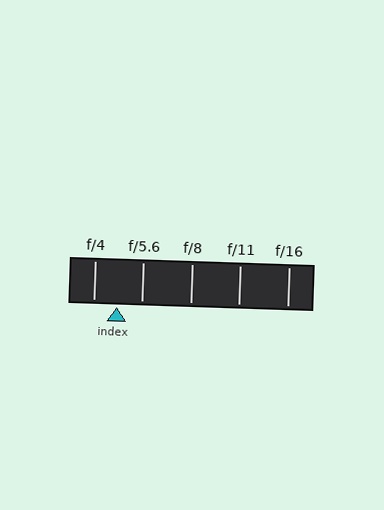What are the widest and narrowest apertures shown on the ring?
The widest aperture shown is f/4 and the narrowest is f/16.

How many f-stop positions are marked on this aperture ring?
There are 5 f-stop positions marked.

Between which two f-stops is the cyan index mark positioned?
The index mark is between f/4 and f/5.6.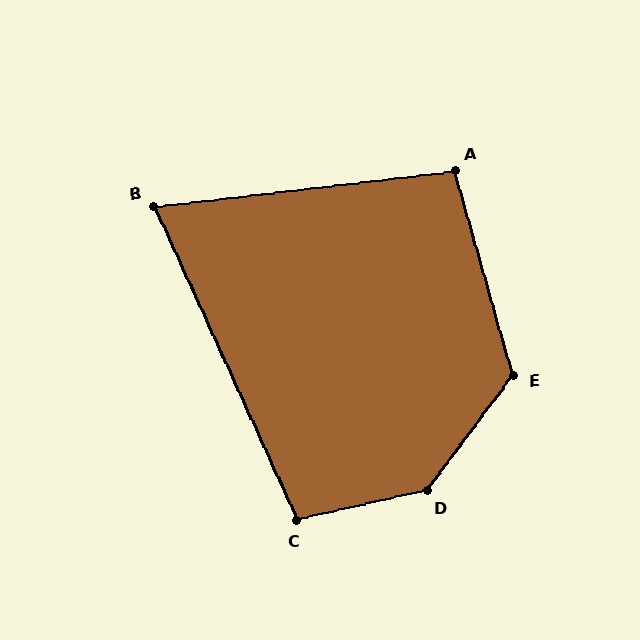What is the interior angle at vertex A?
Approximately 99 degrees (obtuse).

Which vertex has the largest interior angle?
D, at approximately 140 degrees.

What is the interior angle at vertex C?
Approximately 102 degrees (obtuse).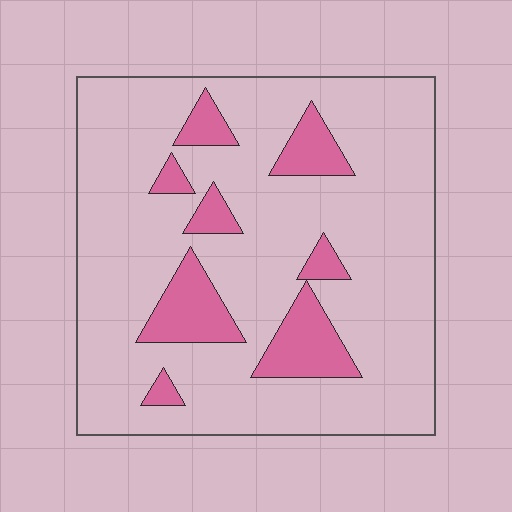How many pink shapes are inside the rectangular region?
8.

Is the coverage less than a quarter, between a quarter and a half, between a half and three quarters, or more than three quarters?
Less than a quarter.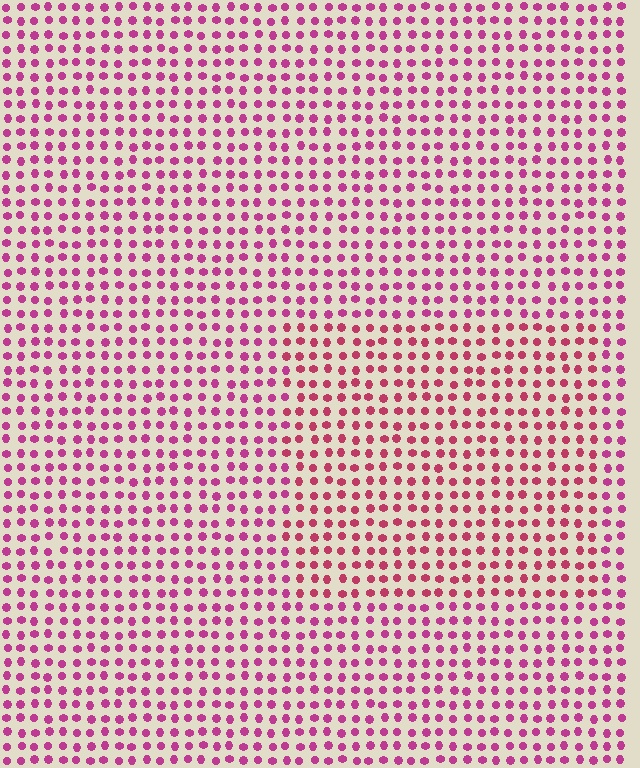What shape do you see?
I see a rectangle.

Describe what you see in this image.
The image is filled with small magenta elements in a uniform arrangement. A rectangle-shaped region is visible where the elements are tinted to a slightly different hue, forming a subtle color boundary.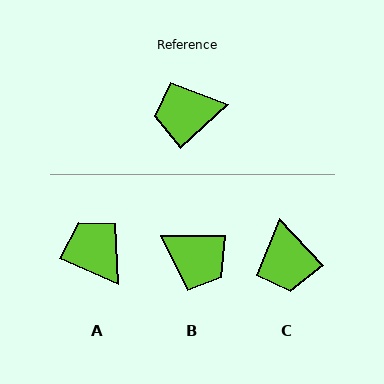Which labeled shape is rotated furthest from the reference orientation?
B, about 136 degrees away.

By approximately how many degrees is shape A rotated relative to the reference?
Approximately 67 degrees clockwise.